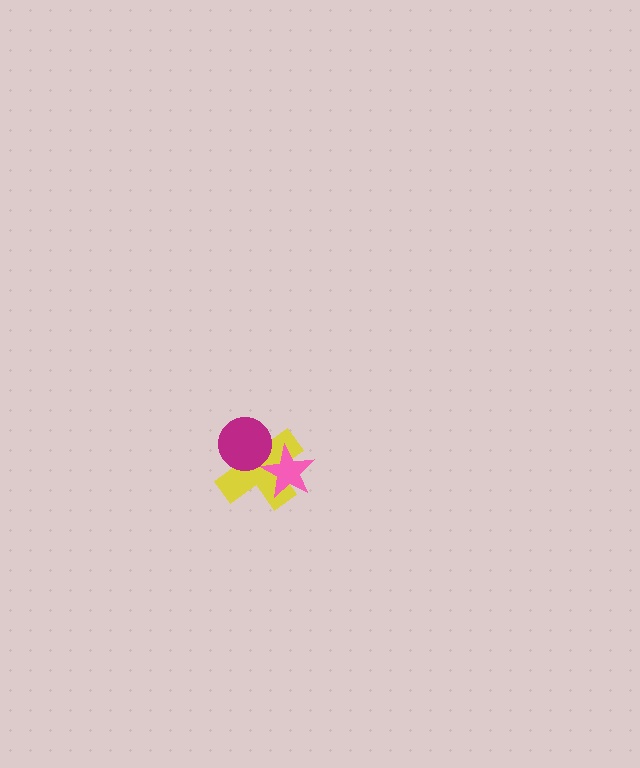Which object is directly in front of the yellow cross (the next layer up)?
The pink star is directly in front of the yellow cross.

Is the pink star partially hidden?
No, no other shape covers it.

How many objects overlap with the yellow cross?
2 objects overlap with the yellow cross.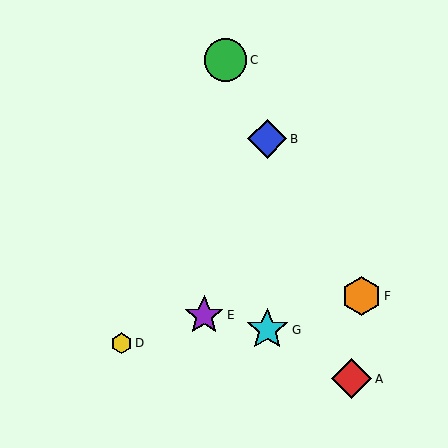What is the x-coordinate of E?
Object E is at x≈204.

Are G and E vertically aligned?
No, G is at x≈267 and E is at x≈204.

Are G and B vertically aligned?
Yes, both are at x≈267.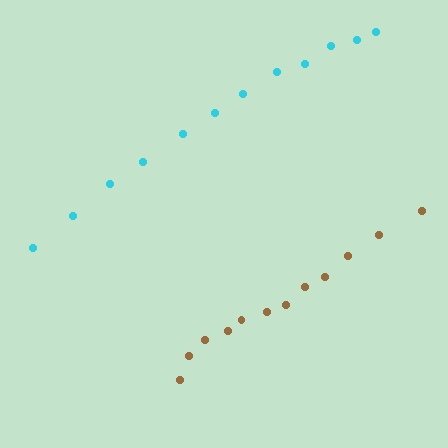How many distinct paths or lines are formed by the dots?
There are 2 distinct paths.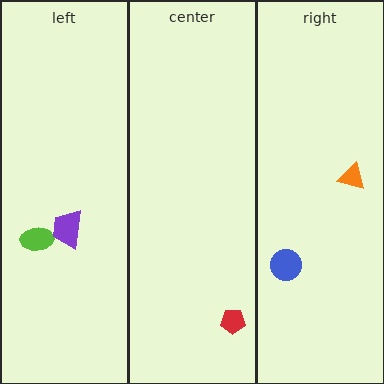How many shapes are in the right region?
2.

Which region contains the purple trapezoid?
The left region.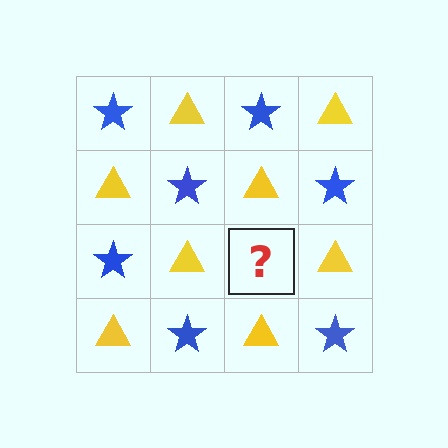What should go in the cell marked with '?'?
The missing cell should contain a blue star.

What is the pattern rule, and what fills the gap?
The rule is that it alternates blue star and yellow triangle in a checkerboard pattern. The gap should be filled with a blue star.